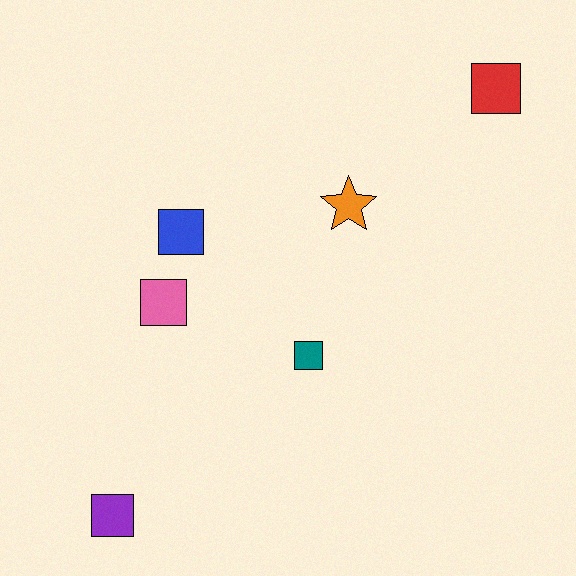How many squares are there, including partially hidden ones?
There are 5 squares.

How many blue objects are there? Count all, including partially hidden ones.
There is 1 blue object.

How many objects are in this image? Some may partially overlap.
There are 6 objects.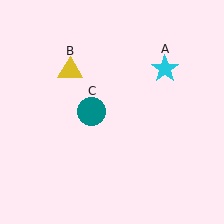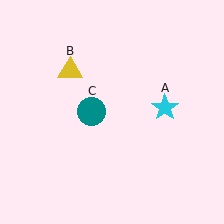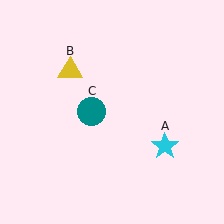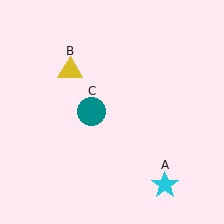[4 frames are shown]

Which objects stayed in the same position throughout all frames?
Yellow triangle (object B) and teal circle (object C) remained stationary.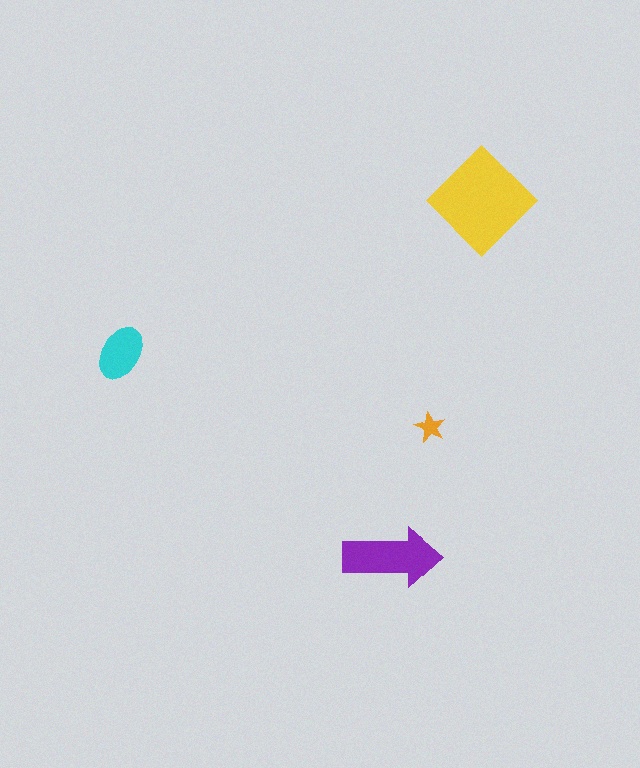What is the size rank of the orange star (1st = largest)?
4th.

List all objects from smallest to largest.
The orange star, the cyan ellipse, the purple arrow, the yellow diamond.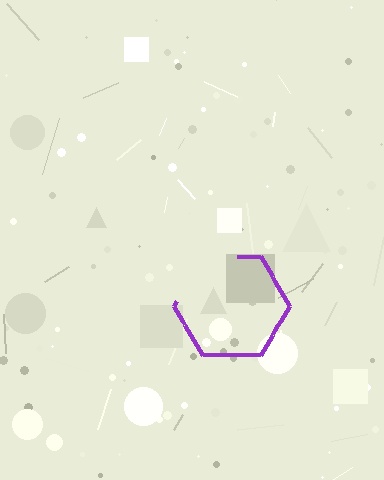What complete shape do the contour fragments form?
The contour fragments form a hexagon.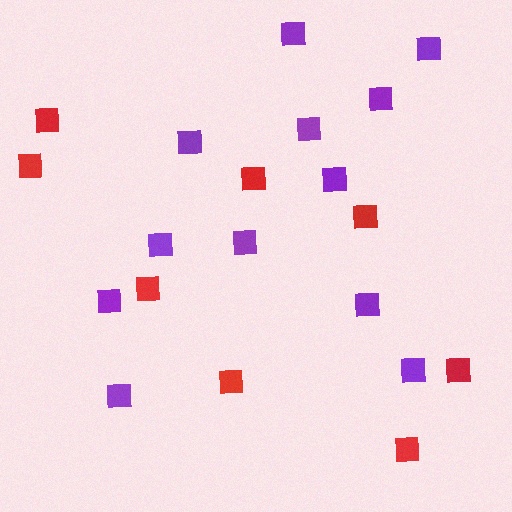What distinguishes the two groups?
There are 2 groups: one group of red squares (8) and one group of purple squares (12).